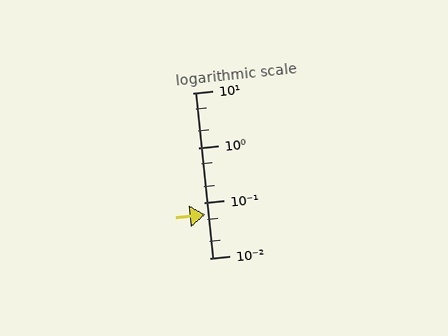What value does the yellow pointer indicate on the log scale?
The pointer indicates approximately 0.062.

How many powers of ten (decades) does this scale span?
The scale spans 3 decades, from 0.01 to 10.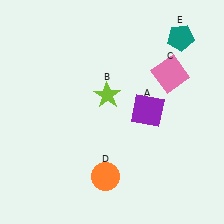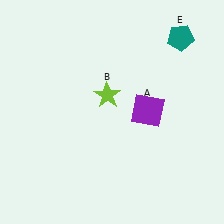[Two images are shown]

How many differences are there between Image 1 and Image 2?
There are 2 differences between the two images.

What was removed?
The orange circle (D), the pink square (C) were removed in Image 2.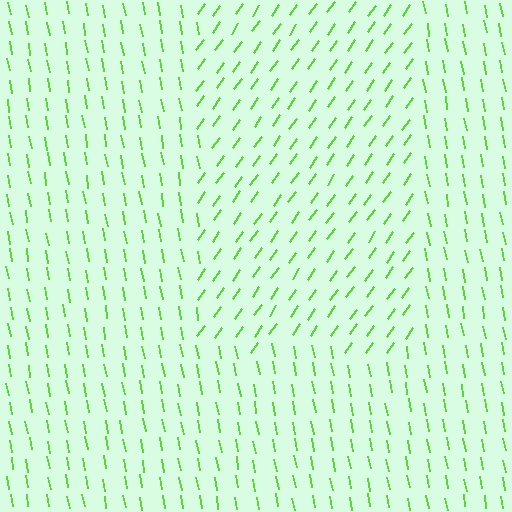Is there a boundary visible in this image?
Yes, there is a texture boundary formed by a change in line orientation.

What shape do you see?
I see a rectangle.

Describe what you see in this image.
The image is filled with small lime line segments. A rectangle region in the image has lines oriented differently from the surrounding lines, creating a visible texture boundary.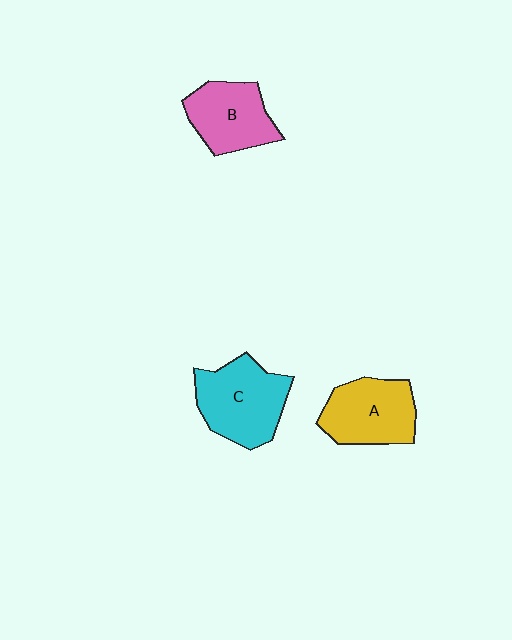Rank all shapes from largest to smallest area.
From largest to smallest: C (cyan), A (yellow), B (pink).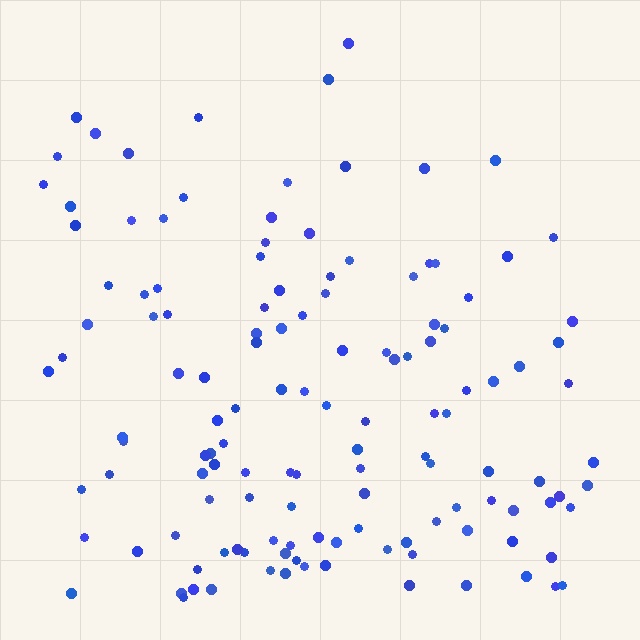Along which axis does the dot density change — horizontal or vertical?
Vertical.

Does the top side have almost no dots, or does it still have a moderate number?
Still a moderate number, just noticeably fewer than the bottom.